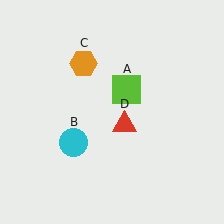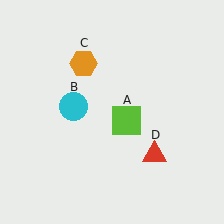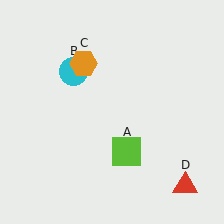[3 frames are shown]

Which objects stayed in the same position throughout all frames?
Orange hexagon (object C) remained stationary.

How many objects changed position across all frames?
3 objects changed position: lime square (object A), cyan circle (object B), red triangle (object D).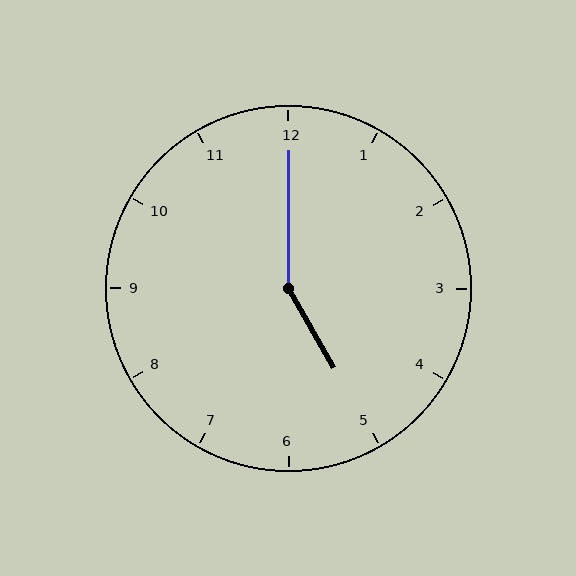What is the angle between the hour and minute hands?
Approximately 150 degrees.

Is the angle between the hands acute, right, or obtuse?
It is obtuse.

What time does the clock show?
5:00.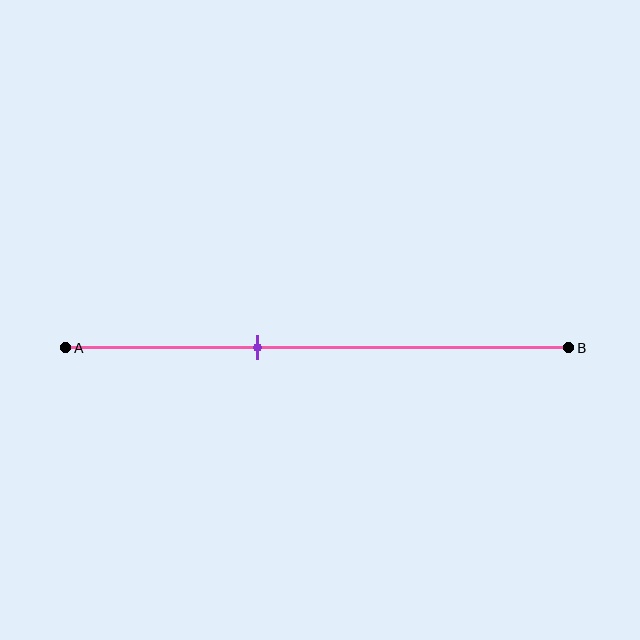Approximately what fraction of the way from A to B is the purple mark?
The purple mark is approximately 40% of the way from A to B.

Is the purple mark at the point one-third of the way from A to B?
No, the mark is at about 40% from A, not at the 33% one-third point.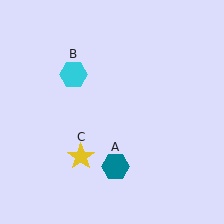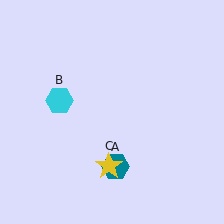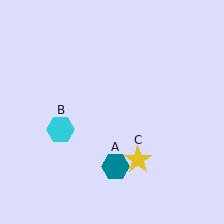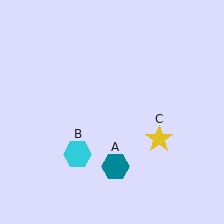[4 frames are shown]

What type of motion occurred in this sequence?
The cyan hexagon (object B), yellow star (object C) rotated counterclockwise around the center of the scene.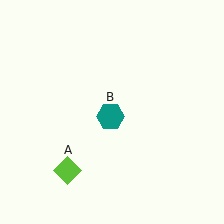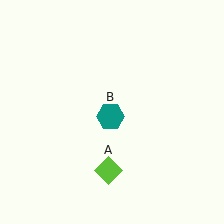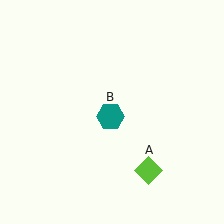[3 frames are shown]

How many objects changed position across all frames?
1 object changed position: lime diamond (object A).